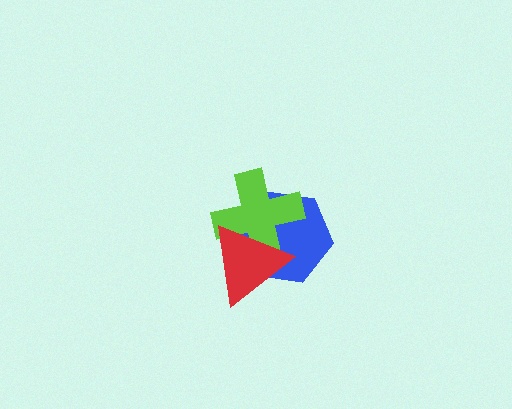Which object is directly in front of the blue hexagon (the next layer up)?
The lime cross is directly in front of the blue hexagon.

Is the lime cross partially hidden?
Yes, it is partially covered by another shape.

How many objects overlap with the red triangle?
2 objects overlap with the red triangle.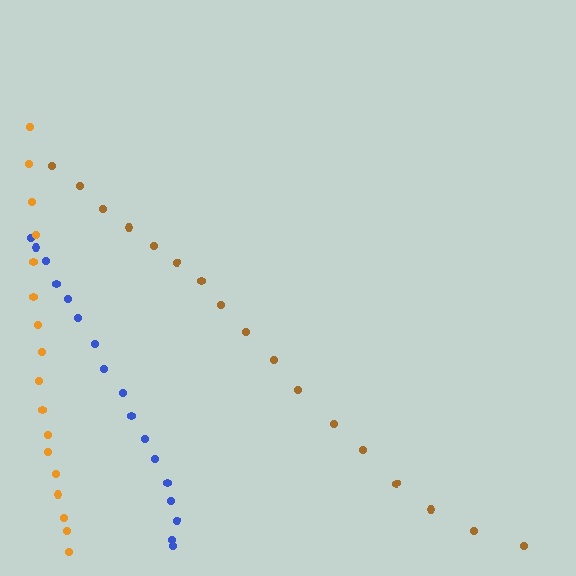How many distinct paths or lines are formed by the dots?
There are 3 distinct paths.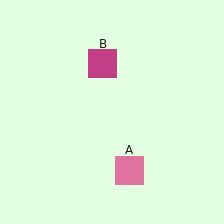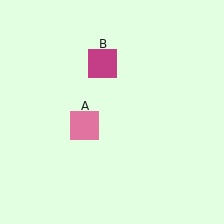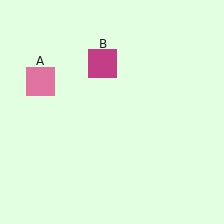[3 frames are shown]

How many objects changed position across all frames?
1 object changed position: pink square (object A).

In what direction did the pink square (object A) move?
The pink square (object A) moved up and to the left.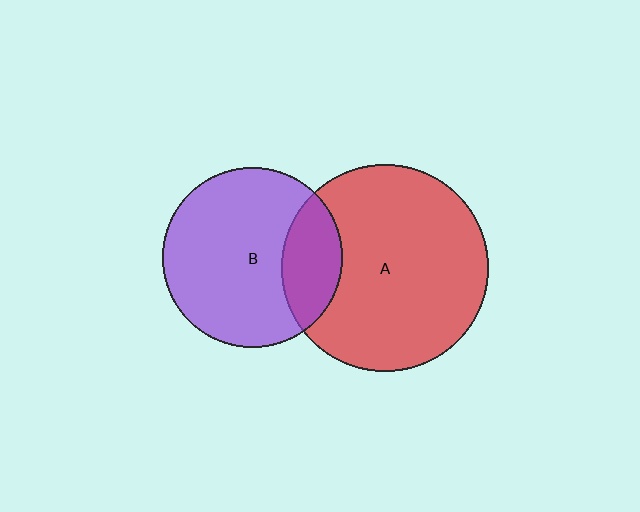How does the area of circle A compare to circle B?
Approximately 1.3 times.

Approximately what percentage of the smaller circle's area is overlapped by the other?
Approximately 25%.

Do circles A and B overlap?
Yes.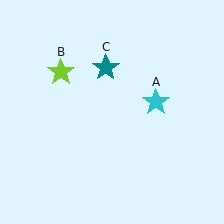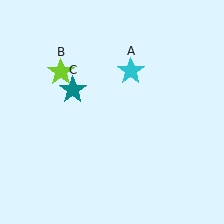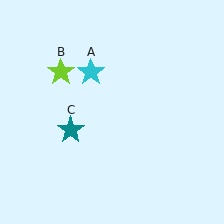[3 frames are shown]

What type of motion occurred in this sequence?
The cyan star (object A), teal star (object C) rotated counterclockwise around the center of the scene.